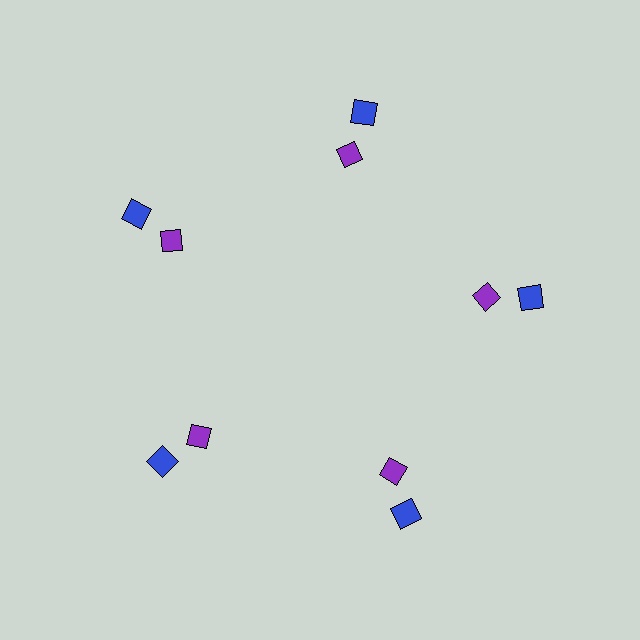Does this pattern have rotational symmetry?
Yes, this pattern has 5-fold rotational symmetry. It looks the same after rotating 72 degrees around the center.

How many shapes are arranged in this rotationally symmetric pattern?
There are 10 shapes, arranged in 5 groups of 2.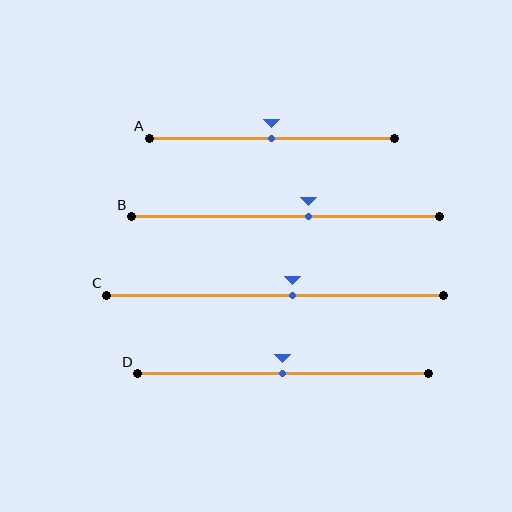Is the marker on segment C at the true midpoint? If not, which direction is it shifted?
No, the marker on segment C is shifted to the right by about 5% of the segment length.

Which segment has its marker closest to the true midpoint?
Segment A has its marker closest to the true midpoint.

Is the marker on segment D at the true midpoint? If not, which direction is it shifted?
Yes, the marker on segment D is at the true midpoint.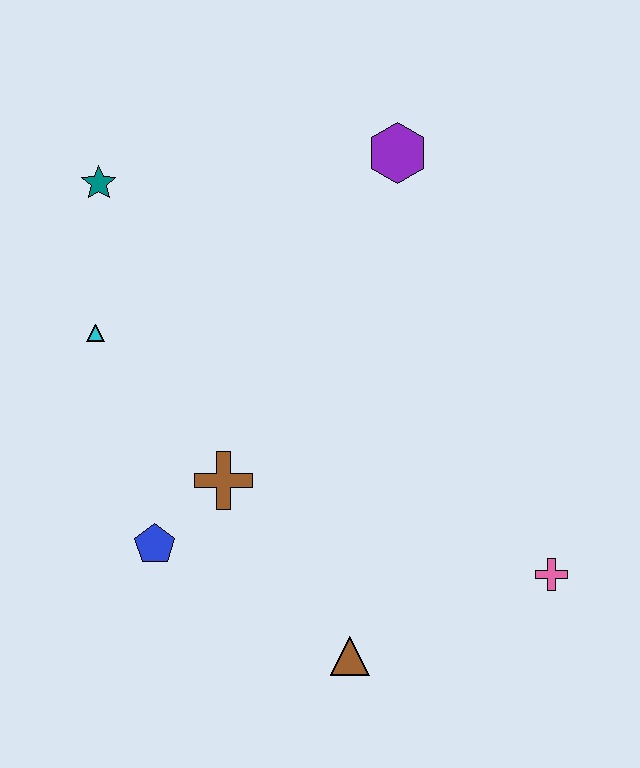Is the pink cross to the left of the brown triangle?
No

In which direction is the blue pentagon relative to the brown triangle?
The blue pentagon is to the left of the brown triangle.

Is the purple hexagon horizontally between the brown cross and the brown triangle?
No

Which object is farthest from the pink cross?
The teal star is farthest from the pink cross.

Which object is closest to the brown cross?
The blue pentagon is closest to the brown cross.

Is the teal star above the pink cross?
Yes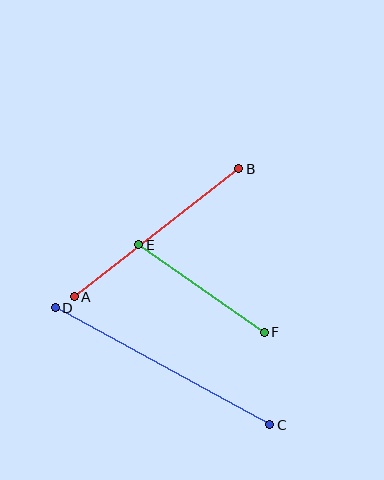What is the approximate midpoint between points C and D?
The midpoint is at approximately (163, 366) pixels.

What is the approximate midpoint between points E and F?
The midpoint is at approximately (201, 288) pixels.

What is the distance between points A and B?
The distance is approximately 209 pixels.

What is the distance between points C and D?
The distance is approximately 244 pixels.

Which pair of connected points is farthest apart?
Points C and D are farthest apart.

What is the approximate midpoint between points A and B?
The midpoint is at approximately (156, 233) pixels.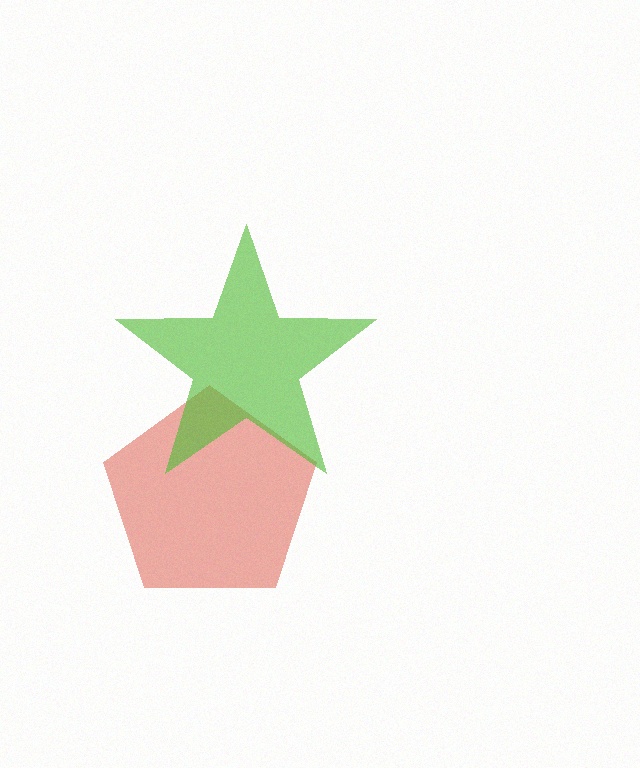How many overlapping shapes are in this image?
There are 2 overlapping shapes in the image.